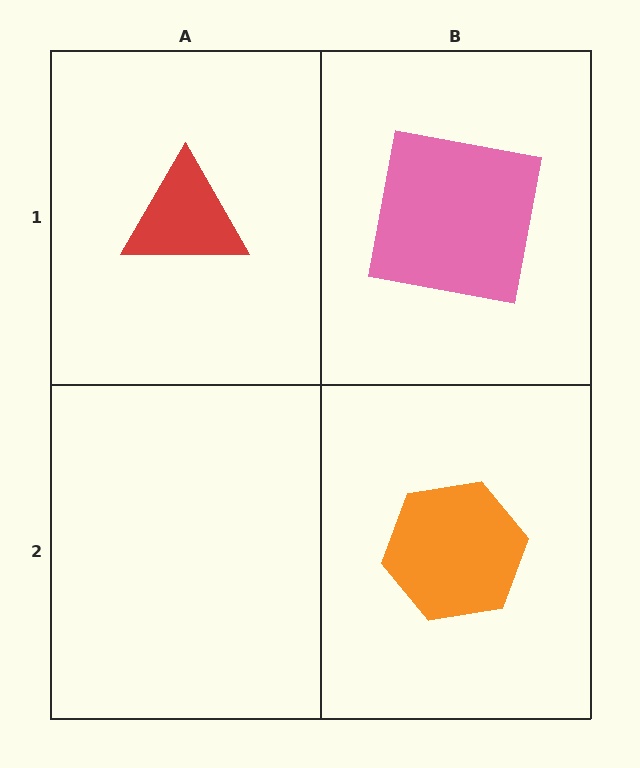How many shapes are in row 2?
1 shape.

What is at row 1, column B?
A pink square.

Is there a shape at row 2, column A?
No, that cell is empty.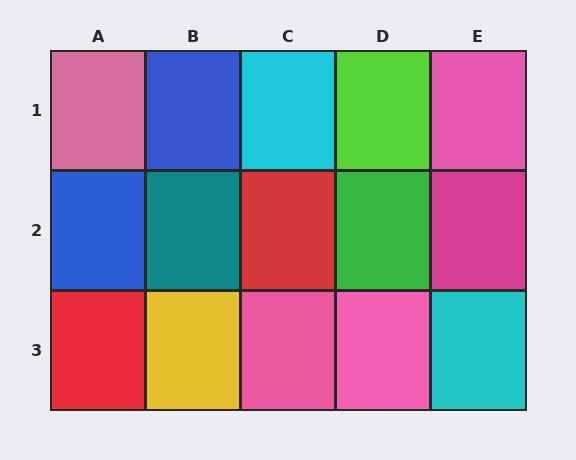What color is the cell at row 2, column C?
Red.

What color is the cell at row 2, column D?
Green.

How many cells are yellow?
1 cell is yellow.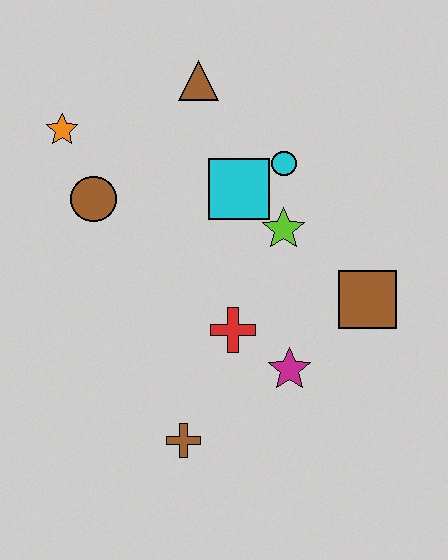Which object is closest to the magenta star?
The red cross is closest to the magenta star.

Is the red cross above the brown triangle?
No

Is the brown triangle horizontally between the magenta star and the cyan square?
No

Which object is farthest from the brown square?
The orange star is farthest from the brown square.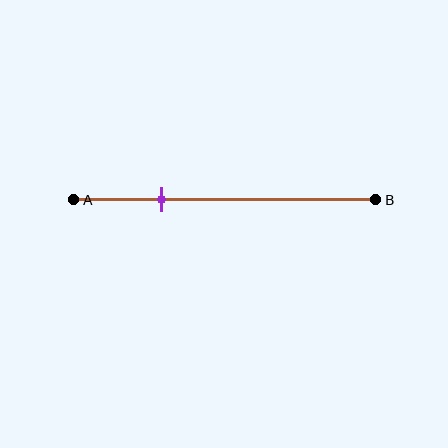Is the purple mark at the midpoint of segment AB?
No, the mark is at about 30% from A, not at the 50% midpoint.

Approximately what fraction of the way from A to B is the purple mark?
The purple mark is approximately 30% of the way from A to B.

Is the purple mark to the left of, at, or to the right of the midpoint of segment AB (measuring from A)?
The purple mark is to the left of the midpoint of segment AB.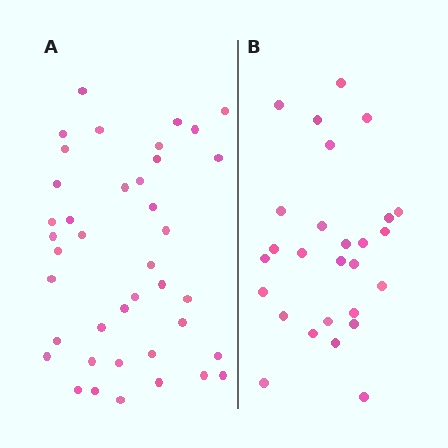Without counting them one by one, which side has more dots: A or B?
Region A (the left region) has more dots.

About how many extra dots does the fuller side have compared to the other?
Region A has approximately 15 more dots than region B.